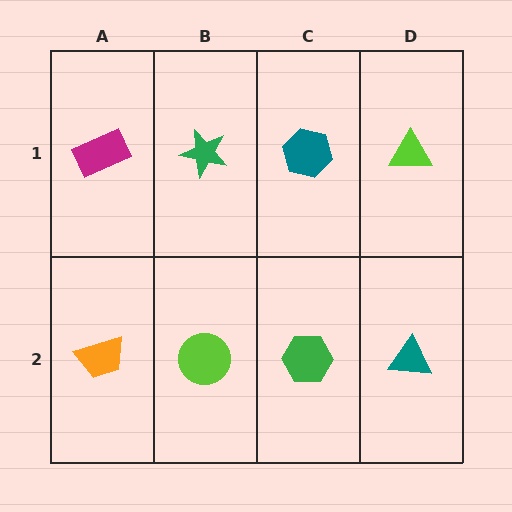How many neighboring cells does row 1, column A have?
2.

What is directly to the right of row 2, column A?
A lime circle.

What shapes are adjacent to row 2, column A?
A magenta rectangle (row 1, column A), a lime circle (row 2, column B).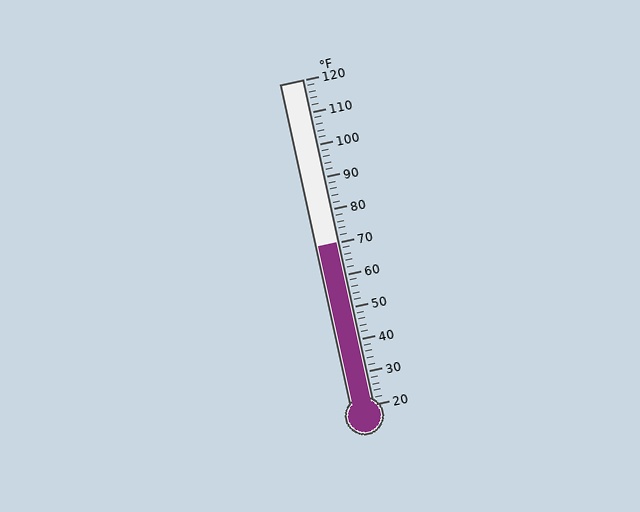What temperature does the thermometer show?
The thermometer shows approximately 70°F.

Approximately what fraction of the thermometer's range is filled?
The thermometer is filled to approximately 50% of its range.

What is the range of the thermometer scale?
The thermometer scale ranges from 20°F to 120°F.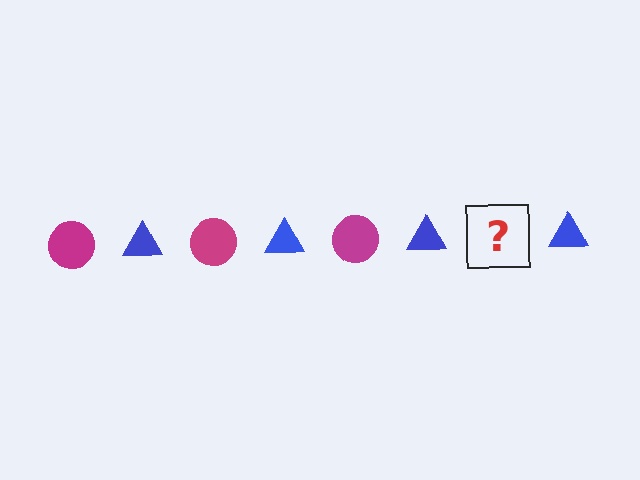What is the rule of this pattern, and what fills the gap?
The rule is that the pattern alternates between magenta circle and blue triangle. The gap should be filled with a magenta circle.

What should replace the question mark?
The question mark should be replaced with a magenta circle.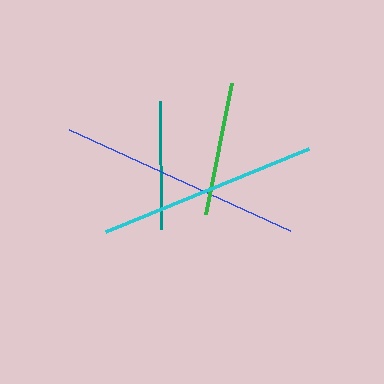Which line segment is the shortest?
The teal line is the shortest at approximately 129 pixels.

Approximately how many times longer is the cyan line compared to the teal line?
The cyan line is approximately 1.7 times the length of the teal line.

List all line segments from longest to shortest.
From longest to shortest: blue, cyan, green, teal.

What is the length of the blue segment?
The blue segment is approximately 243 pixels long.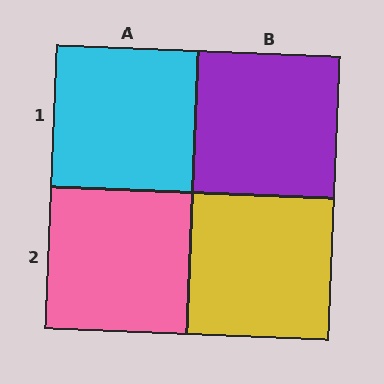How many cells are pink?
1 cell is pink.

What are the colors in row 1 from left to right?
Cyan, purple.